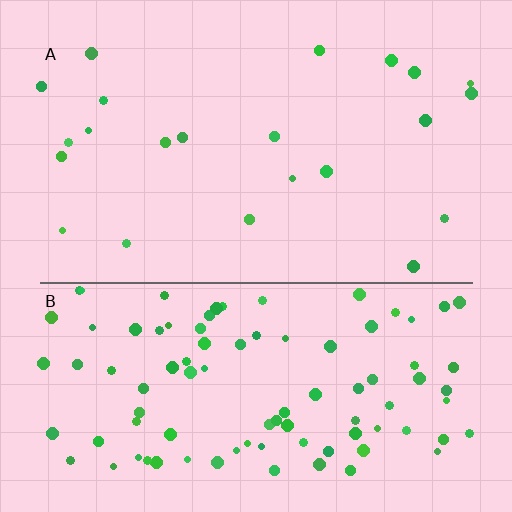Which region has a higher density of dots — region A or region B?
B (the bottom).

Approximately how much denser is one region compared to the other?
Approximately 4.3× — region B over region A.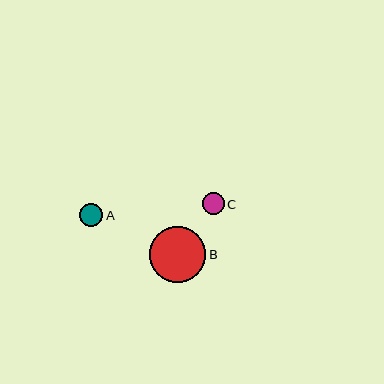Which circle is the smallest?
Circle C is the smallest with a size of approximately 22 pixels.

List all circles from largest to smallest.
From largest to smallest: B, A, C.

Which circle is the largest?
Circle B is the largest with a size of approximately 56 pixels.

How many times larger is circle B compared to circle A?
Circle B is approximately 2.4 times the size of circle A.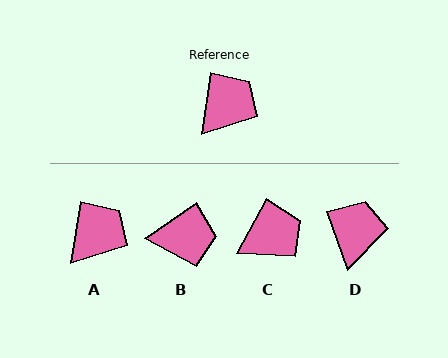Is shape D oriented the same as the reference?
No, it is off by about 28 degrees.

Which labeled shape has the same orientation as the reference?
A.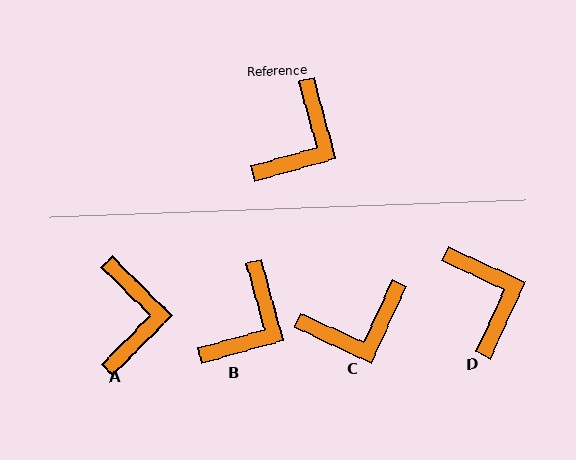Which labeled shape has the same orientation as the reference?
B.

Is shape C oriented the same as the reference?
No, it is off by about 40 degrees.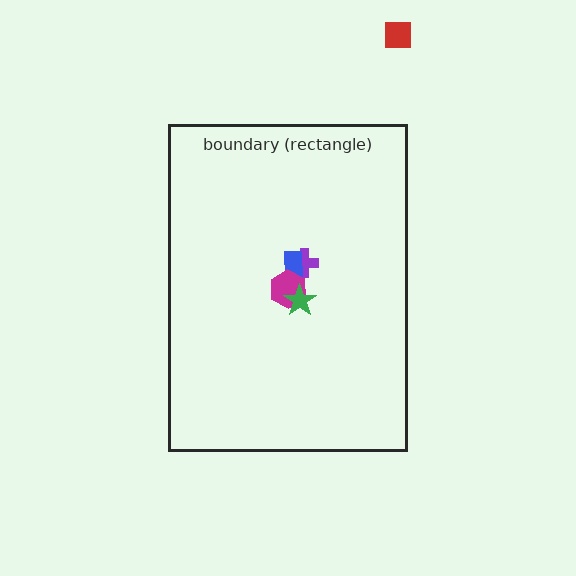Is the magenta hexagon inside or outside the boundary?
Inside.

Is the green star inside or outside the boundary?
Inside.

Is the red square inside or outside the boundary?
Outside.